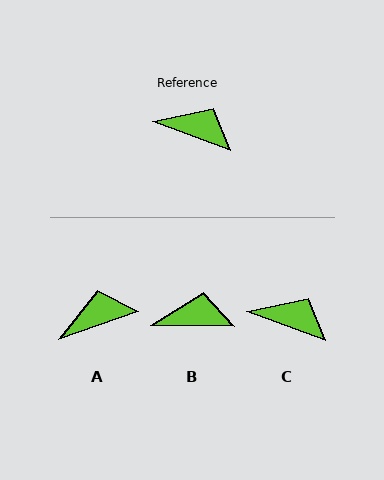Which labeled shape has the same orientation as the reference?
C.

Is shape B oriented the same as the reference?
No, it is off by about 20 degrees.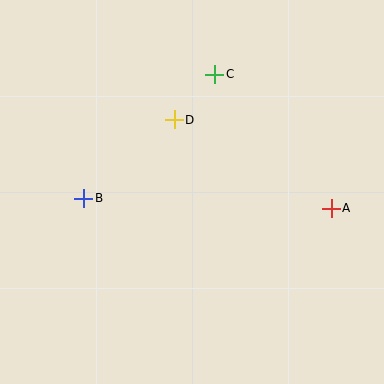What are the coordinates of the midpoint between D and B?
The midpoint between D and B is at (129, 159).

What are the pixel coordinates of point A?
Point A is at (331, 208).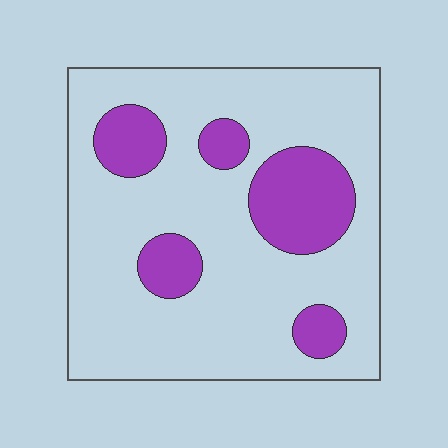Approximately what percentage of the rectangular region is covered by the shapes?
Approximately 20%.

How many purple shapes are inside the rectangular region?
5.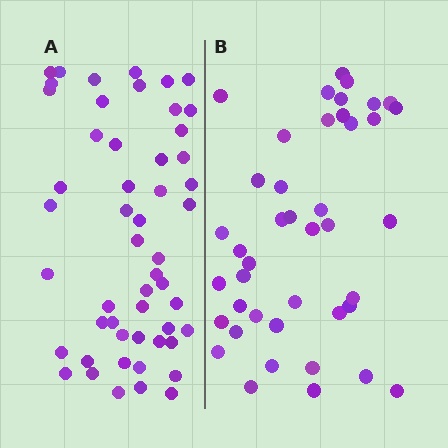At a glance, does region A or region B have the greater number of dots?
Region A (the left region) has more dots.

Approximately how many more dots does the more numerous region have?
Region A has roughly 10 or so more dots than region B.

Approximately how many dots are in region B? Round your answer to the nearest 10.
About 40 dots. (The exact count is 42, which rounds to 40.)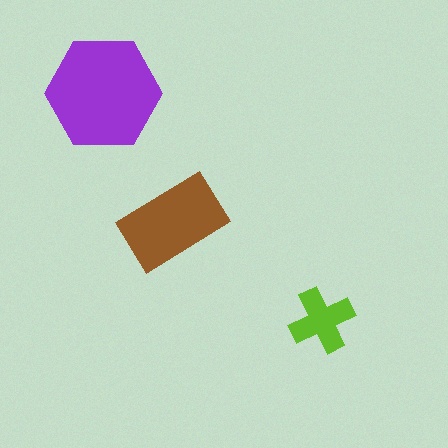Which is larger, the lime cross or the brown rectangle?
The brown rectangle.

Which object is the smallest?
The lime cross.